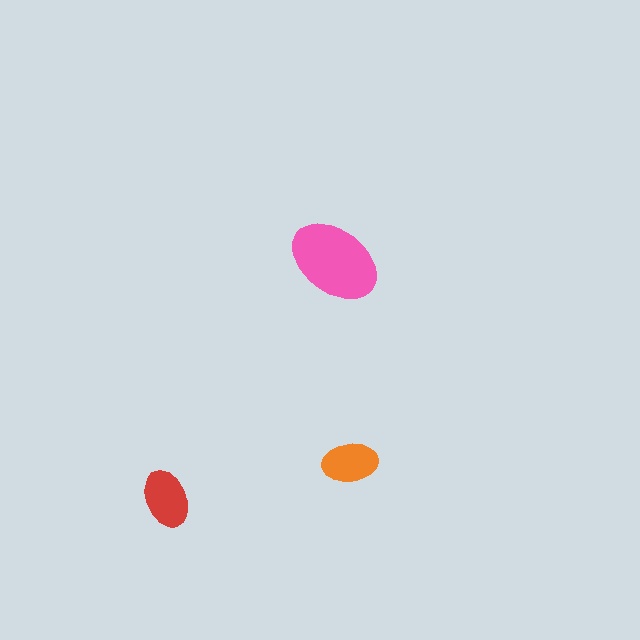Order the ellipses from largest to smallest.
the pink one, the red one, the orange one.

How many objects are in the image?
There are 3 objects in the image.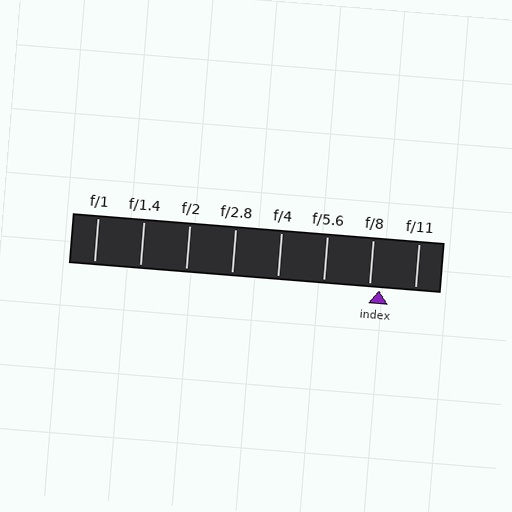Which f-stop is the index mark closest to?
The index mark is closest to f/8.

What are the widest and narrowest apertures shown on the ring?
The widest aperture shown is f/1 and the narrowest is f/11.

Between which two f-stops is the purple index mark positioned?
The index mark is between f/8 and f/11.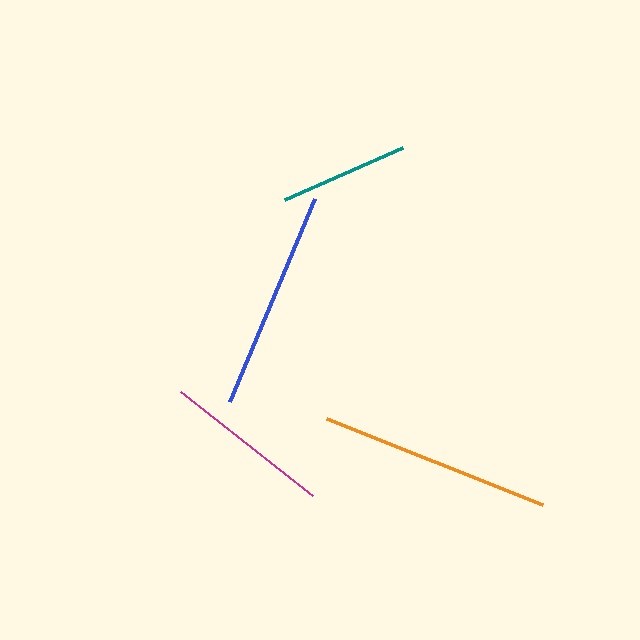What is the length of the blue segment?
The blue segment is approximately 219 pixels long.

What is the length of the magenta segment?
The magenta segment is approximately 169 pixels long.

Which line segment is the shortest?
The teal line is the shortest at approximately 129 pixels.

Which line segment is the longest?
The orange line is the longest at approximately 233 pixels.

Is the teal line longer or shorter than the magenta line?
The magenta line is longer than the teal line.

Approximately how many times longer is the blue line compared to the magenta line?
The blue line is approximately 1.3 times the length of the magenta line.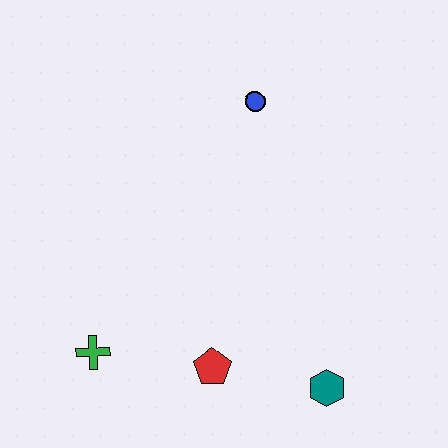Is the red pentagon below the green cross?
Yes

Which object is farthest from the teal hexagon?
The blue circle is farthest from the teal hexagon.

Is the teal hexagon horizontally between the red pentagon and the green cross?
No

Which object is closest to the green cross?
The red pentagon is closest to the green cross.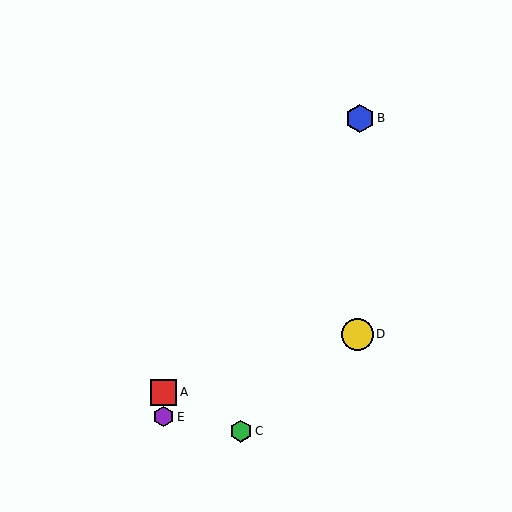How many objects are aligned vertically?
2 objects (A, E) are aligned vertically.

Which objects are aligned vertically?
Objects A, E are aligned vertically.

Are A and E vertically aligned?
Yes, both are at x≈164.